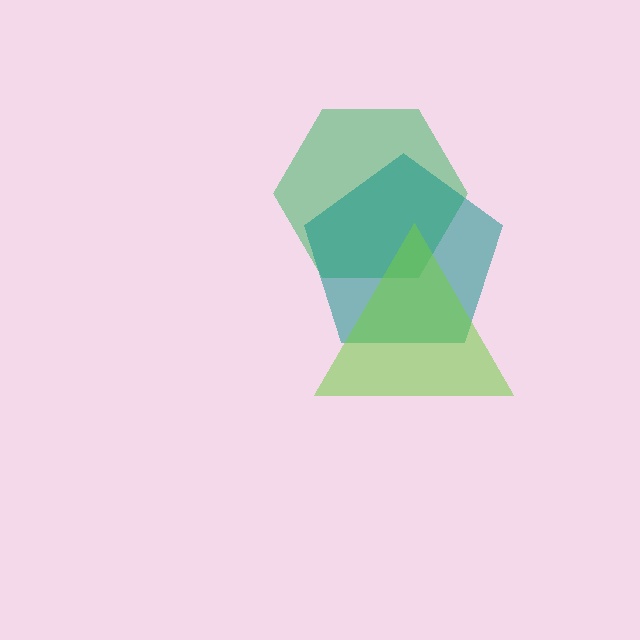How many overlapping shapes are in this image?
There are 3 overlapping shapes in the image.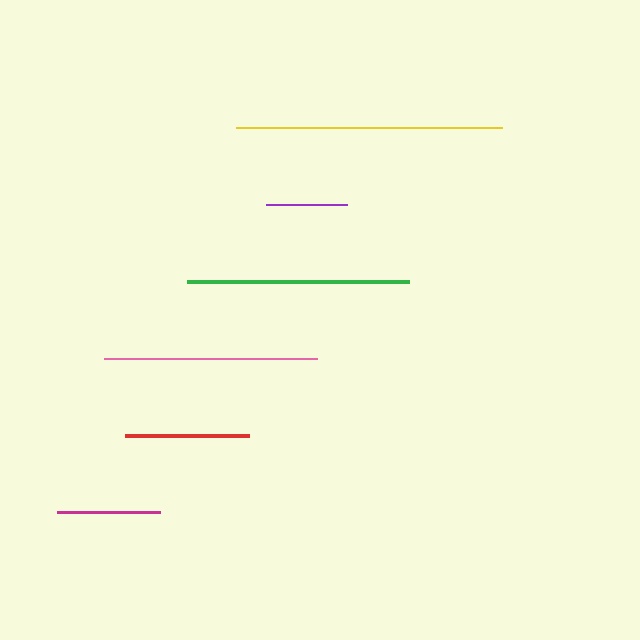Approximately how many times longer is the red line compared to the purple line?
The red line is approximately 1.5 times the length of the purple line.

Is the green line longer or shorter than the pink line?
The green line is longer than the pink line.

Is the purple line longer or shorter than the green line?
The green line is longer than the purple line.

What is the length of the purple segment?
The purple segment is approximately 80 pixels long.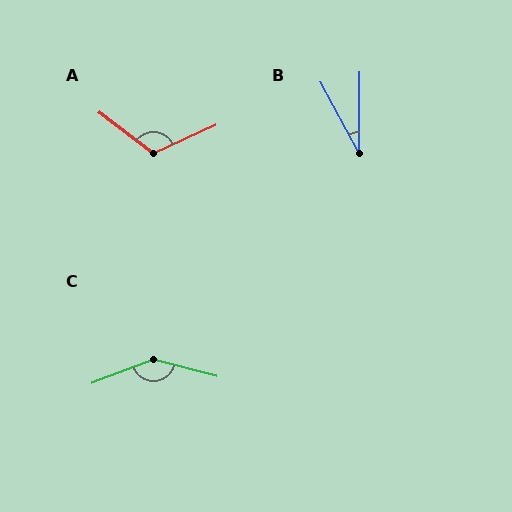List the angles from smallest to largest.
B (29°), A (118°), C (145°).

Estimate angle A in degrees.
Approximately 118 degrees.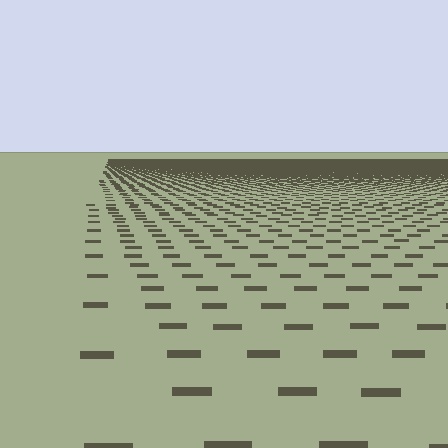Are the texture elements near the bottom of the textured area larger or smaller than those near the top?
Larger. Near the bottom, elements are closer to the viewer and appear at a bigger on-screen size.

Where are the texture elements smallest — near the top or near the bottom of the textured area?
Near the top.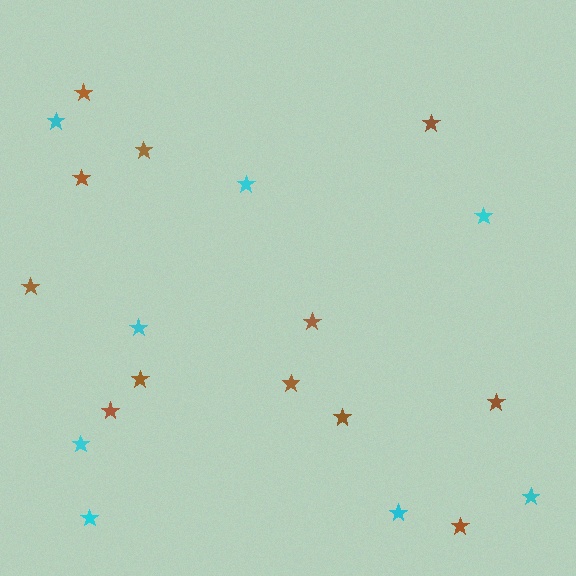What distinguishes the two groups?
There are 2 groups: one group of cyan stars (8) and one group of brown stars (12).